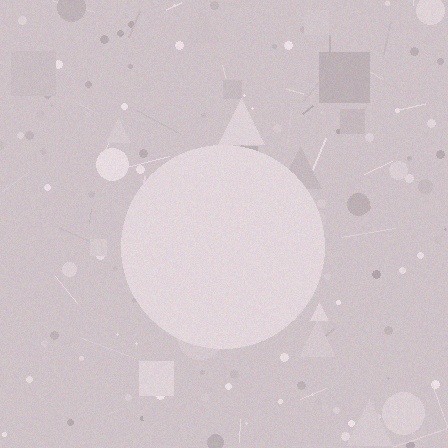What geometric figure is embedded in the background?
A circle is embedded in the background.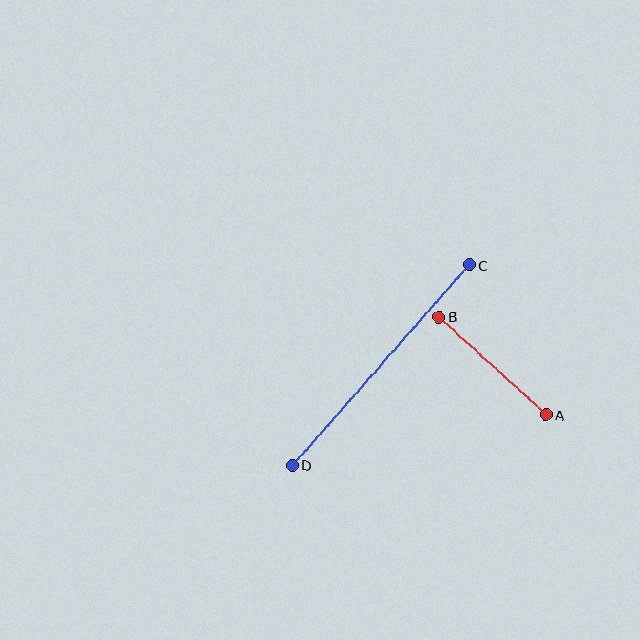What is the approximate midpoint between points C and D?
The midpoint is at approximately (381, 365) pixels.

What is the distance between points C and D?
The distance is approximately 267 pixels.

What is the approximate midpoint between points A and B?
The midpoint is at approximately (492, 366) pixels.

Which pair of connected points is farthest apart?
Points C and D are farthest apart.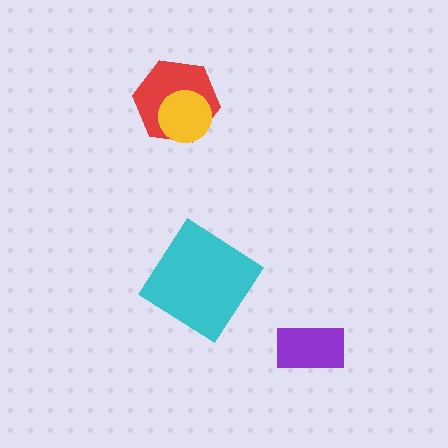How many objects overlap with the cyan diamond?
0 objects overlap with the cyan diamond.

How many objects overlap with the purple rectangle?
0 objects overlap with the purple rectangle.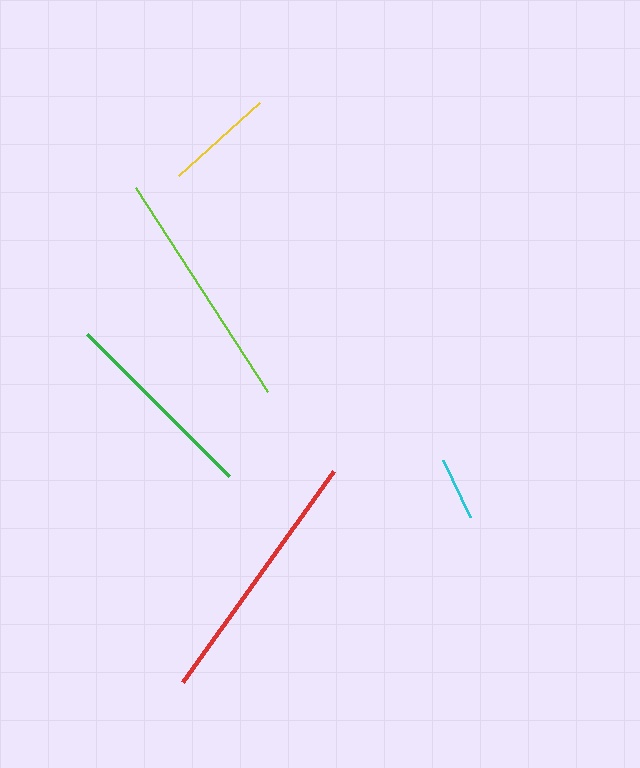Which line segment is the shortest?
The cyan line is the shortest at approximately 64 pixels.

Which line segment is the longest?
The red line is the longest at approximately 259 pixels.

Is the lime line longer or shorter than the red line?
The red line is longer than the lime line.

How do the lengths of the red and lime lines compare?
The red and lime lines are approximately the same length.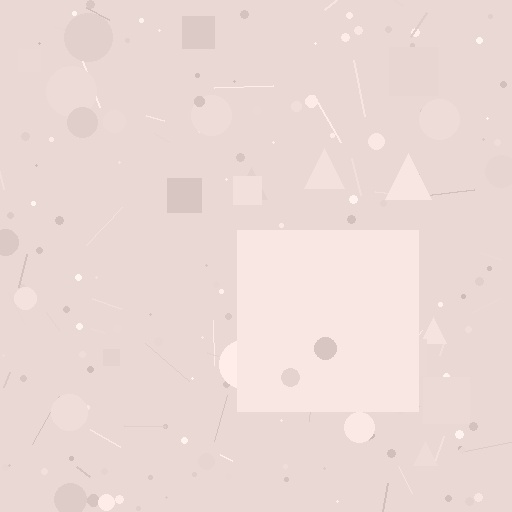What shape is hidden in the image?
A square is hidden in the image.